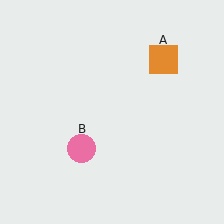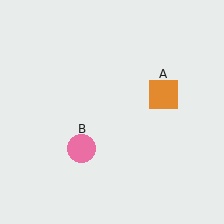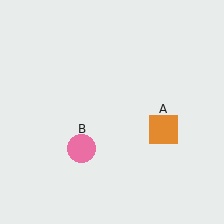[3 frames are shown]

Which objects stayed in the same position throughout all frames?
Pink circle (object B) remained stationary.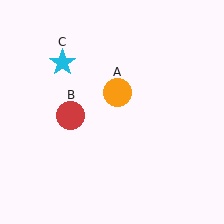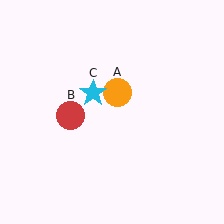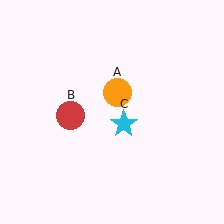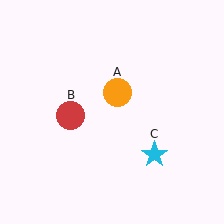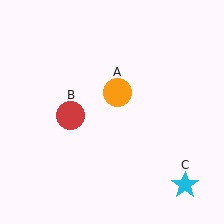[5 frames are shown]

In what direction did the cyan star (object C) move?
The cyan star (object C) moved down and to the right.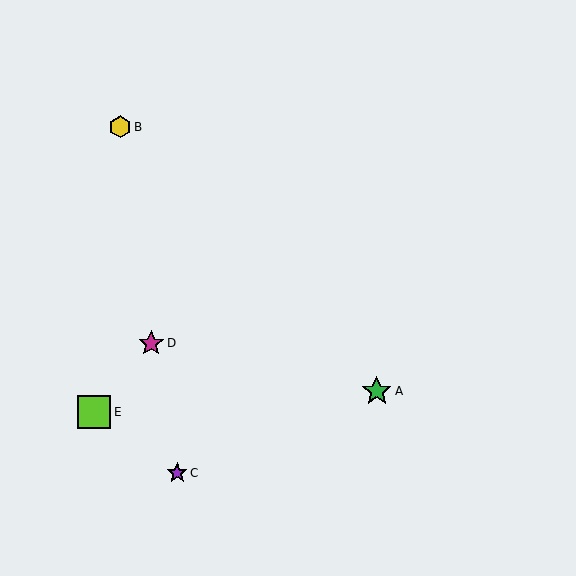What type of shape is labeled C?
Shape C is a purple star.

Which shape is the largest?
The lime square (labeled E) is the largest.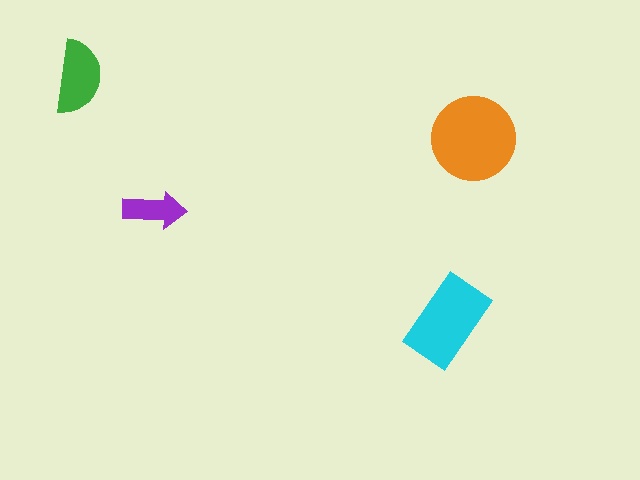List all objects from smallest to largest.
The purple arrow, the green semicircle, the cyan rectangle, the orange circle.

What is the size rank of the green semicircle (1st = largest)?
3rd.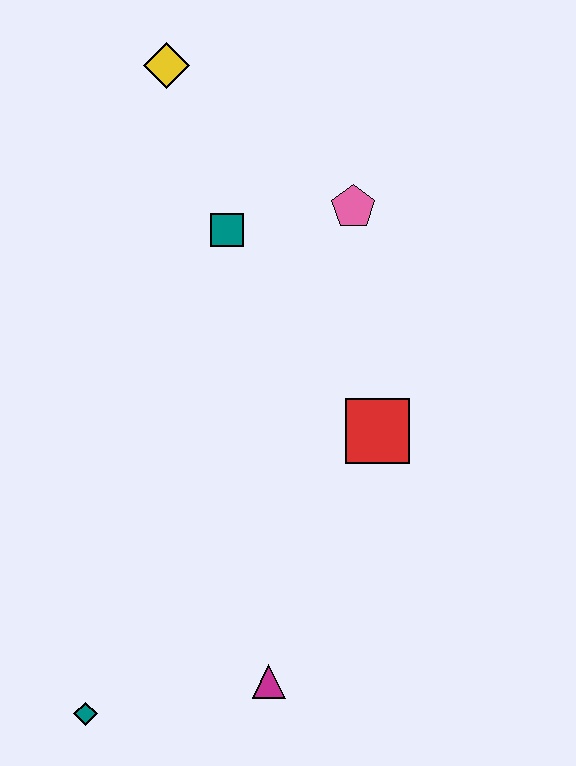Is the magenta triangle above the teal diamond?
Yes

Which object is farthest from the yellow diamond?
The teal diamond is farthest from the yellow diamond.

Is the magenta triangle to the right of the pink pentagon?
No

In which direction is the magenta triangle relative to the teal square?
The magenta triangle is below the teal square.